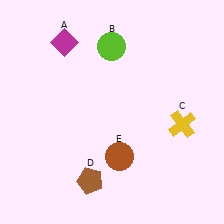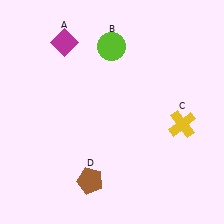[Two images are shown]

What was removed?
The brown circle (E) was removed in Image 2.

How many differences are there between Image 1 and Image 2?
There is 1 difference between the two images.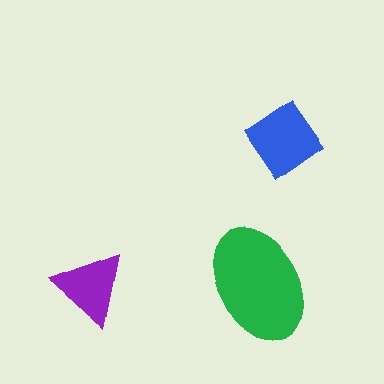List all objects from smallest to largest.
The purple triangle, the blue diamond, the green ellipse.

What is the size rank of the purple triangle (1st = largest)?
3rd.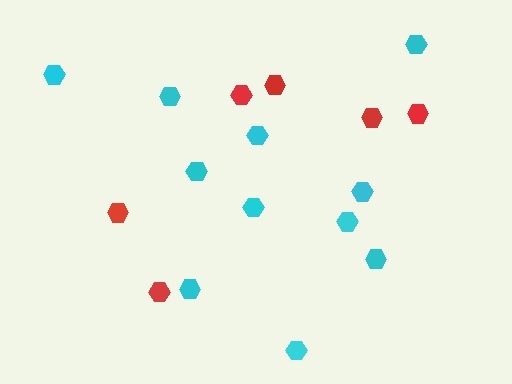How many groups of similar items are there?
There are 2 groups: one group of red hexagons (6) and one group of cyan hexagons (11).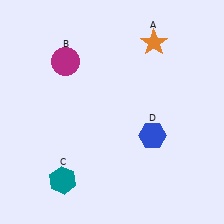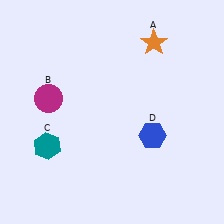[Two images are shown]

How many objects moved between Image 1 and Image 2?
2 objects moved between the two images.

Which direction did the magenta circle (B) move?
The magenta circle (B) moved down.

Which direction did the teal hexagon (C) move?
The teal hexagon (C) moved up.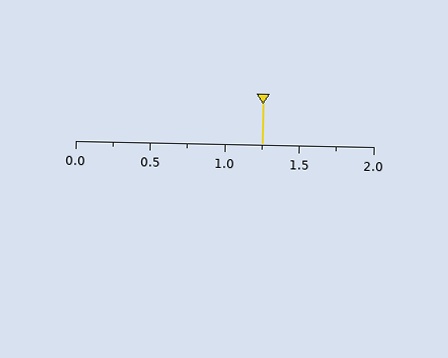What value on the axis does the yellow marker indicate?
The marker indicates approximately 1.25.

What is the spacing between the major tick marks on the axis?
The major ticks are spaced 0.5 apart.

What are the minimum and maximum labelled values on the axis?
The axis runs from 0.0 to 2.0.